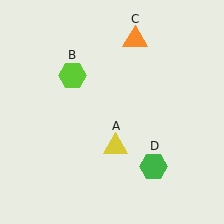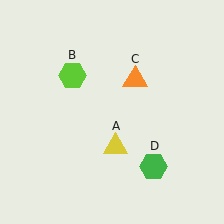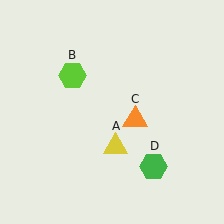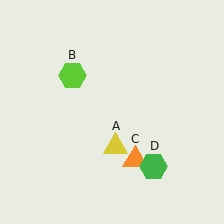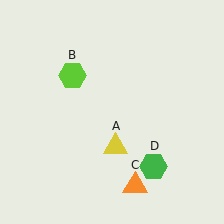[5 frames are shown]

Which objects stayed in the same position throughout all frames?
Yellow triangle (object A) and lime hexagon (object B) and green hexagon (object D) remained stationary.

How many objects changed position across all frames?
1 object changed position: orange triangle (object C).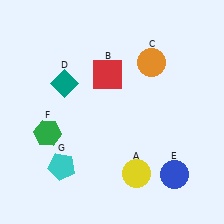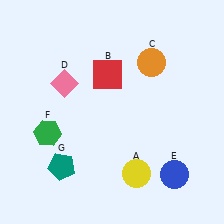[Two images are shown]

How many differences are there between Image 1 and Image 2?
There are 2 differences between the two images.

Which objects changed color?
D changed from teal to pink. G changed from cyan to teal.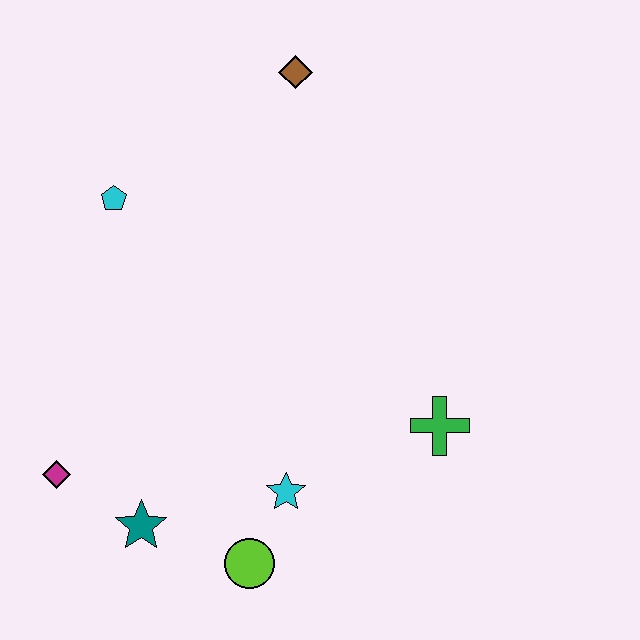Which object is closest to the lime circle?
The cyan star is closest to the lime circle.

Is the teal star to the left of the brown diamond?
Yes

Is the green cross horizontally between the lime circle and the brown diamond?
No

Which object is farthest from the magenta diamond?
The brown diamond is farthest from the magenta diamond.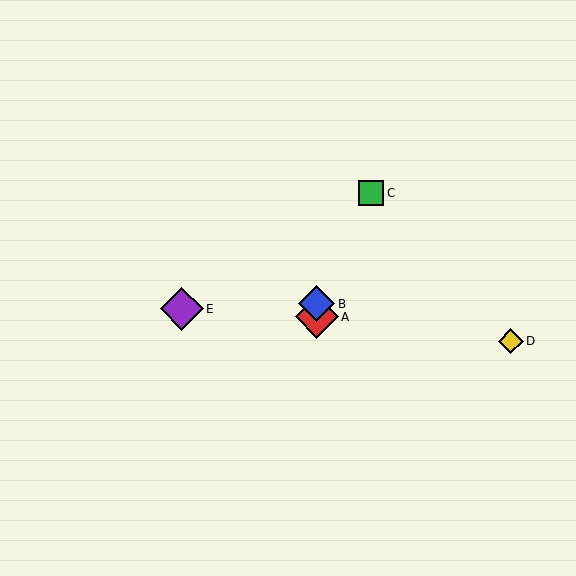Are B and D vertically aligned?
No, B is at x≈317 and D is at x≈511.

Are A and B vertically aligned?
Yes, both are at x≈317.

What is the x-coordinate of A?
Object A is at x≈317.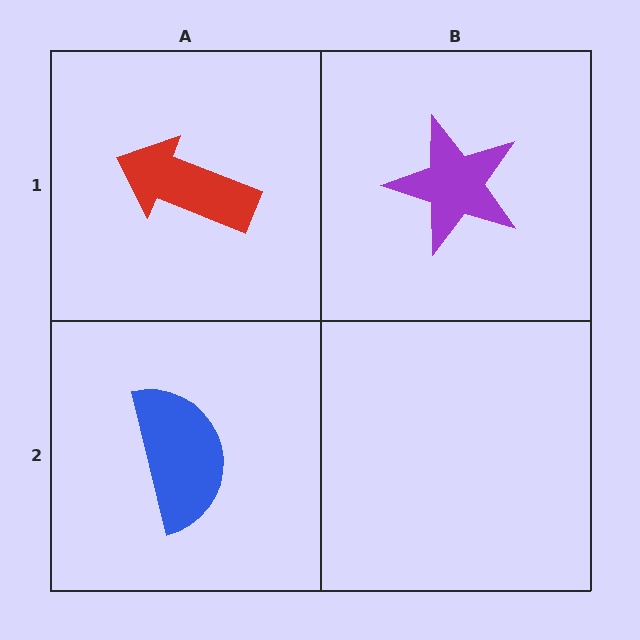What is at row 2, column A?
A blue semicircle.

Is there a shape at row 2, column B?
No, that cell is empty.